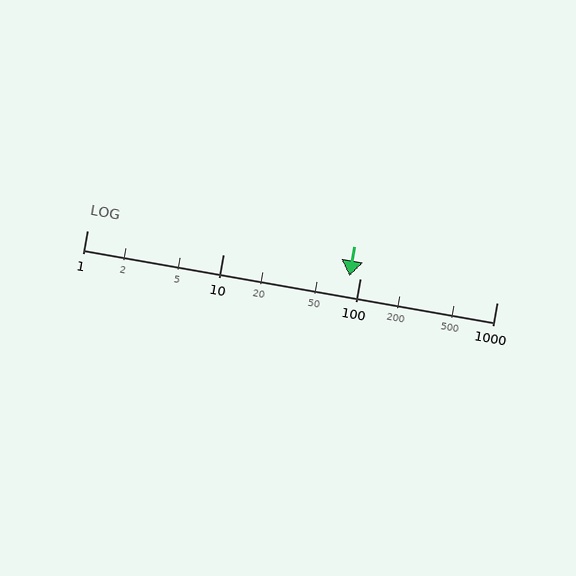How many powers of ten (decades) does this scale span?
The scale spans 3 decades, from 1 to 1000.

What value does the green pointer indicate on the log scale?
The pointer indicates approximately 84.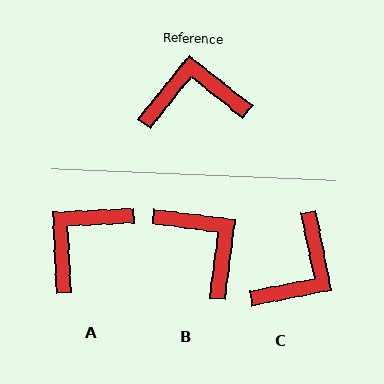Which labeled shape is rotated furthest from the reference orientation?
C, about 130 degrees away.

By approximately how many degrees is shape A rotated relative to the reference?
Approximately 41 degrees counter-clockwise.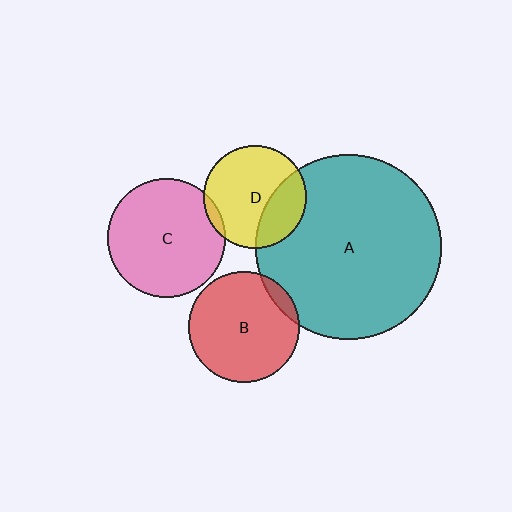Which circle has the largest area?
Circle A (teal).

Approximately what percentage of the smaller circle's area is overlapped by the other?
Approximately 5%.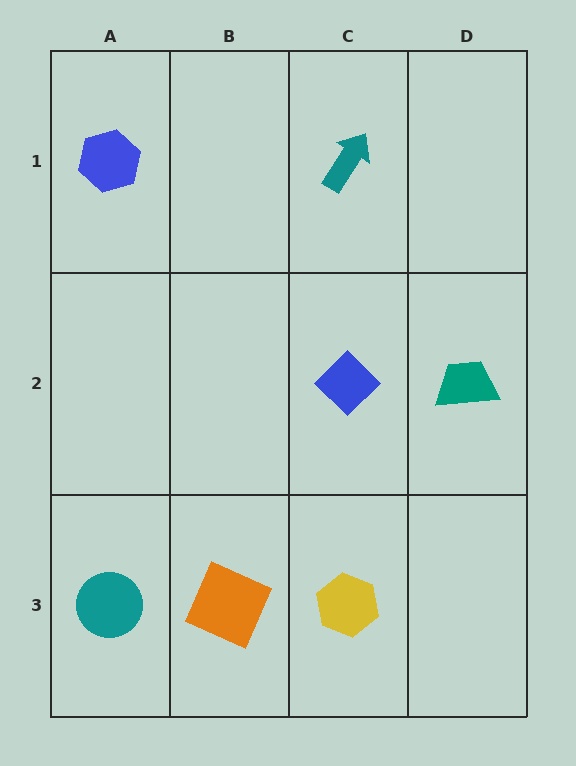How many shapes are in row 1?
2 shapes.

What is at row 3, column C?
A yellow hexagon.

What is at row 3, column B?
An orange square.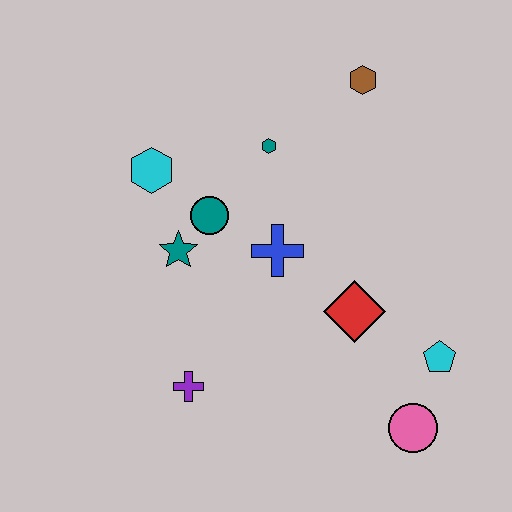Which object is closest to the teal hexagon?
The teal circle is closest to the teal hexagon.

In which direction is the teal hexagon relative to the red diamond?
The teal hexagon is above the red diamond.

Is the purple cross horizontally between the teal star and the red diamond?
Yes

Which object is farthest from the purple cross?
The brown hexagon is farthest from the purple cross.